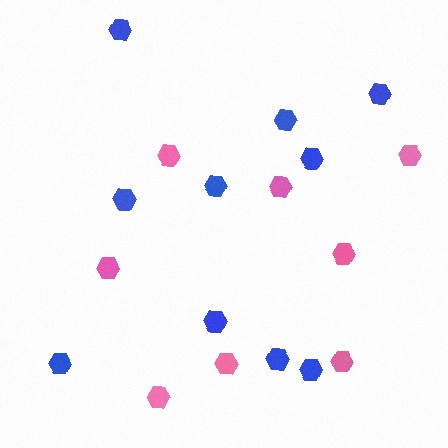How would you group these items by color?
There are 2 groups: one group of pink hexagons (8) and one group of blue hexagons (10).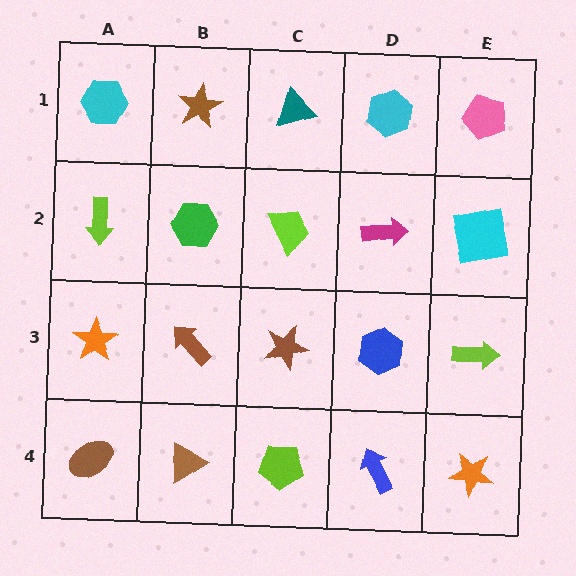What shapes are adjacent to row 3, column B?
A green hexagon (row 2, column B), a brown triangle (row 4, column B), an orange star (row 3, column A), a brown star (row 3, column C).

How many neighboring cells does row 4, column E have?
2.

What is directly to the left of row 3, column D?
A brown star.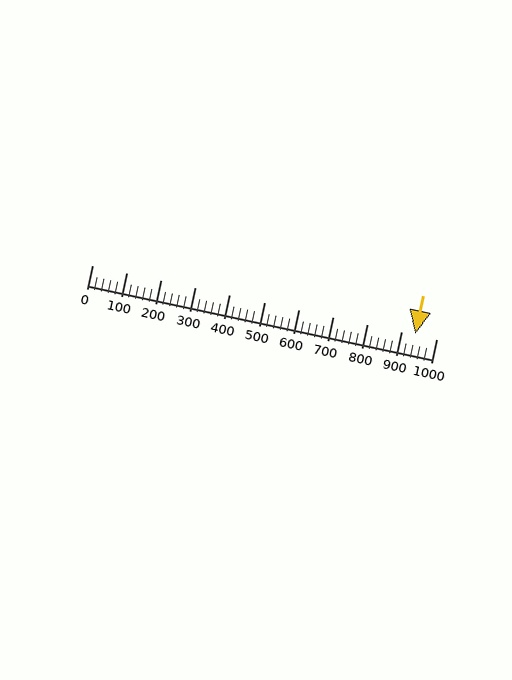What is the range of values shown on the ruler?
The ruler shows values from 0 to 1000.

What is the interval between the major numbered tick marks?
The major tick marks are spaced 100 units apart.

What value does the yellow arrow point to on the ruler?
The yellow arrow points to approximately 940.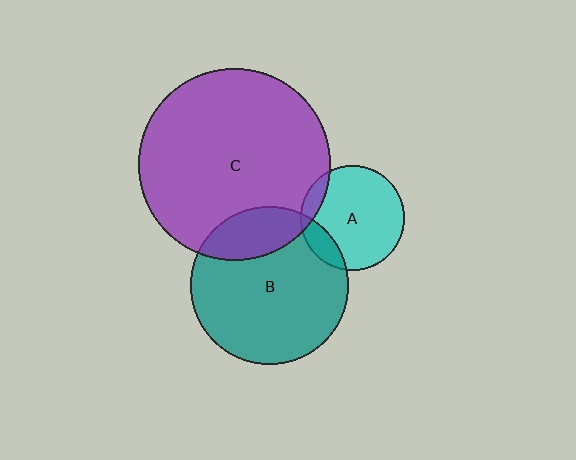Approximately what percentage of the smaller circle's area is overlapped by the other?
Approximately 20%.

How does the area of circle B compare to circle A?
Approximately 2.3 times.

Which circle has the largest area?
Circle C (purple).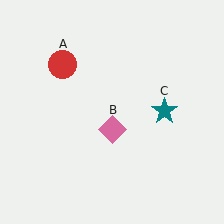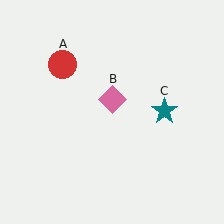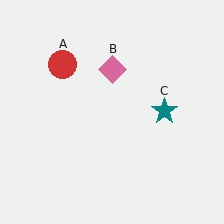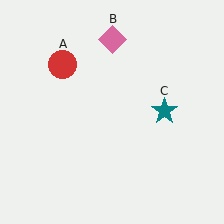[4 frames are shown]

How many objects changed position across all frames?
1 object changed position: pink diamond (object B).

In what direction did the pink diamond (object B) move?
The pink diamond (object B) moved up.